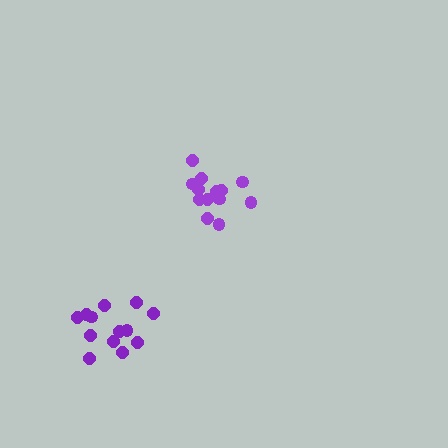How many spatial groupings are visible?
There are 2 spatial groupings.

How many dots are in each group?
Group 1: 13 dots, Group 2: 13 dots (26 total).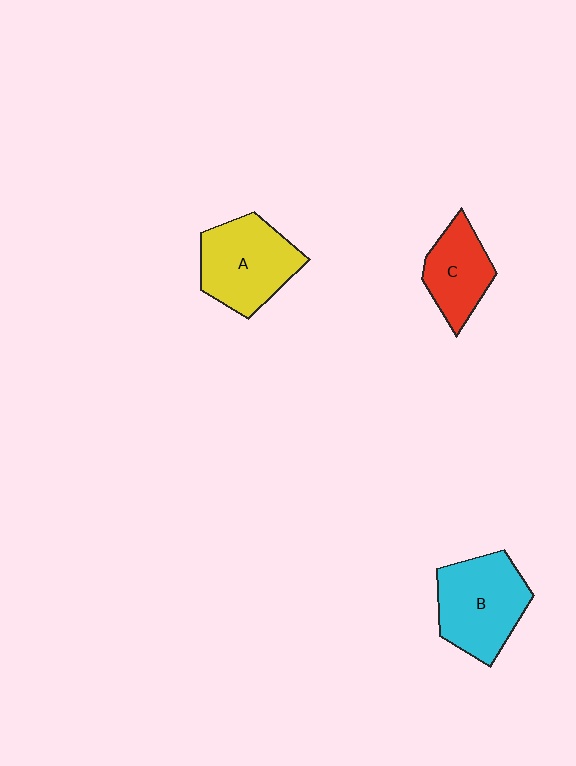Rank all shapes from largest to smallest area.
From largest to smallest: B (cyan), A (yellow), C (red).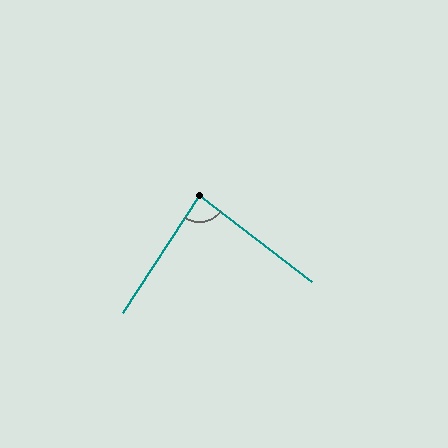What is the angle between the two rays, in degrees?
Approximately 86 degrees.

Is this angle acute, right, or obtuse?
It is approximately a right angle.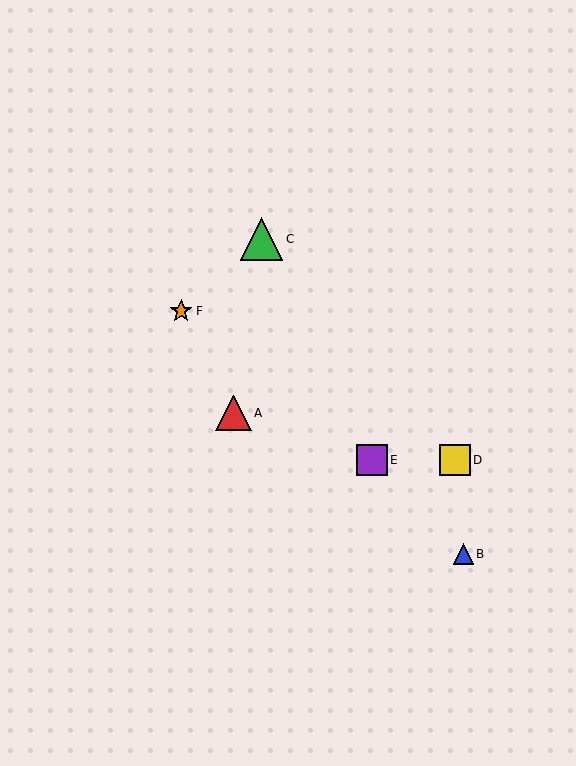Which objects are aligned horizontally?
Objects D, E are aligned horizontally.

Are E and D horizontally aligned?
Yes, both are at y≈460.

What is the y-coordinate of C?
Object C is at y≈239.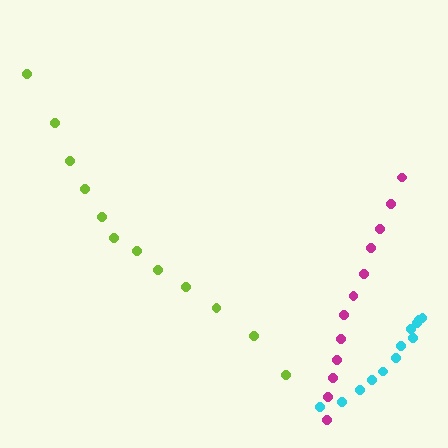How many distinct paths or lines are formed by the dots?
There are 3 distinct paths.